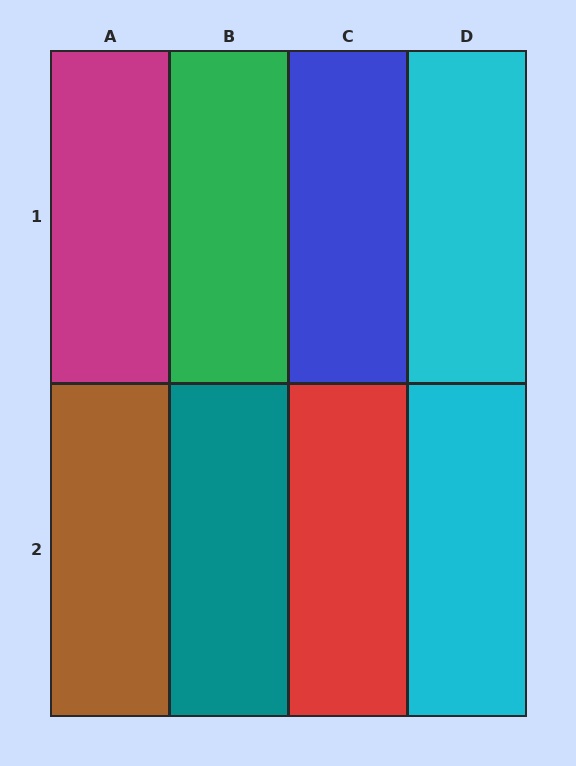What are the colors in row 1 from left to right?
Magenta, green, blue, cyan.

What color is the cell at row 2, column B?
Teal.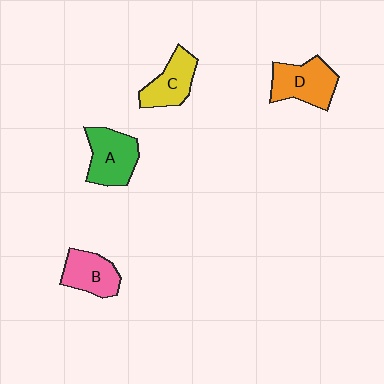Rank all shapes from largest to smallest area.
From largest to smallest: A (green), D (orange), C (yellow), B (pink).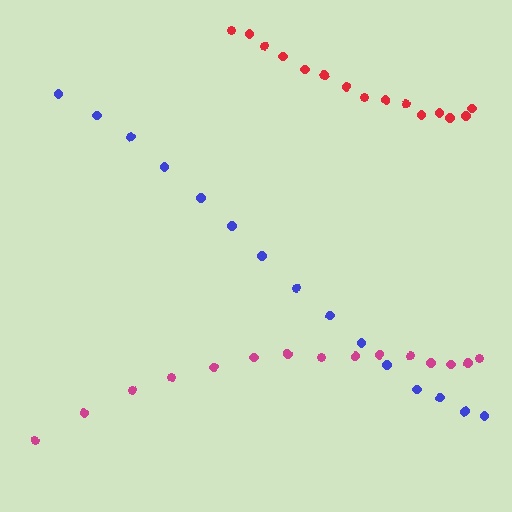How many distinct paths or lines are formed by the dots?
There are 3 distinct paths.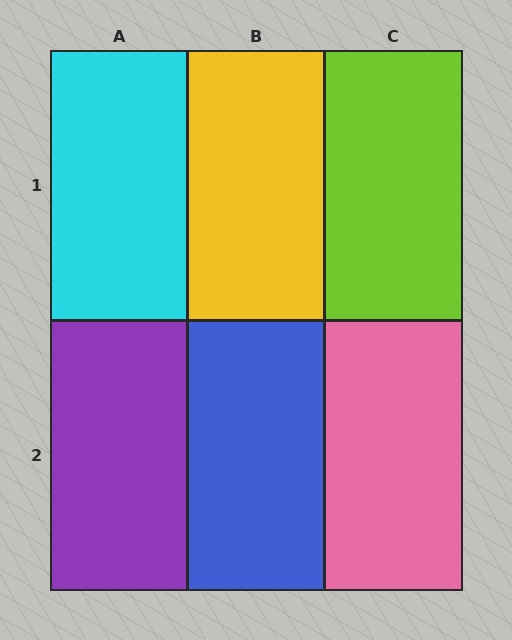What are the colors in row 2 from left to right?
Purple, blue, pink.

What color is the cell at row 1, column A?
Cyan.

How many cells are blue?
1 cell is blue.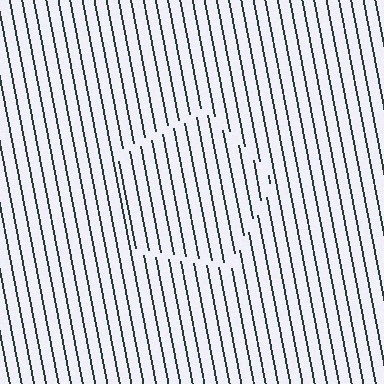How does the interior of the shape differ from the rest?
The interior of the shape contains the same grating, shifted by half a period — the contour is defined by the phase discontinuity where line-ends from the inner and outer gratings abut.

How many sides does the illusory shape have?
5 sides — the line-ends trace a pentagon.